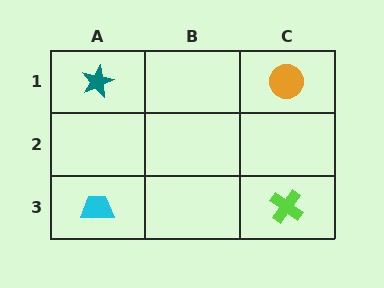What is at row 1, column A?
A teal star.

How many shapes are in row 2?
0 shapes.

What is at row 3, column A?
A cyan trapezoid.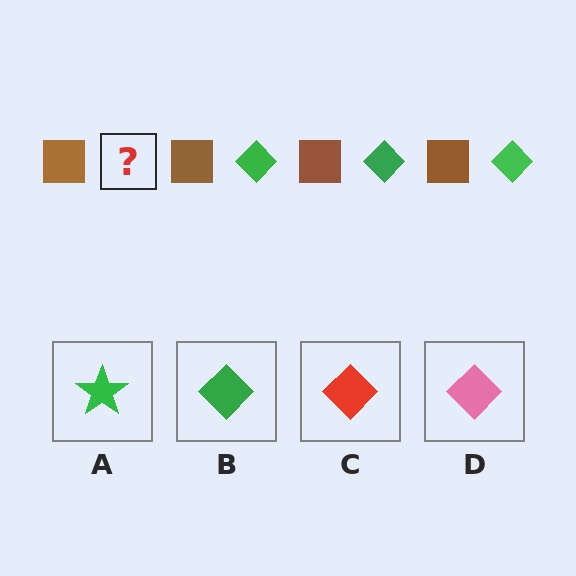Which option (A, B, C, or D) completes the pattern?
B.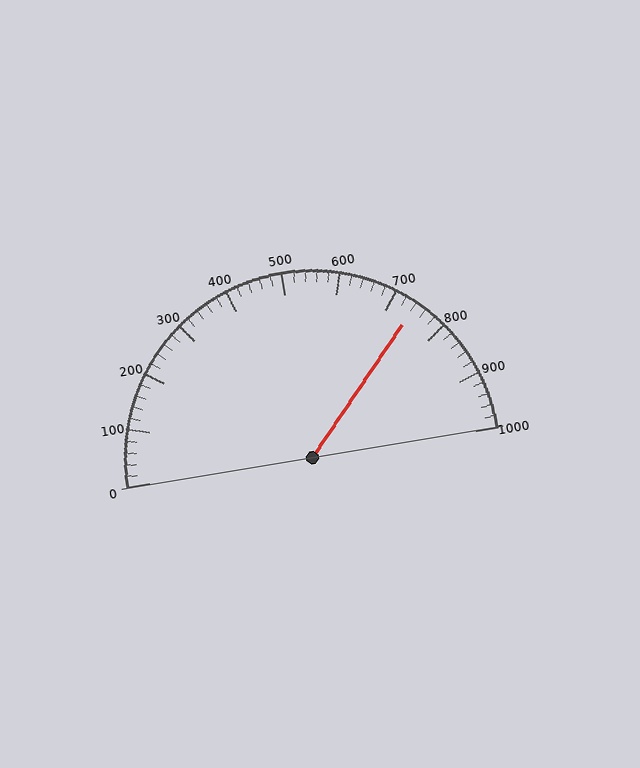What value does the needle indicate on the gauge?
The needle indicates approximately 740.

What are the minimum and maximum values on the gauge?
The gauge ranges from 0 to 1000.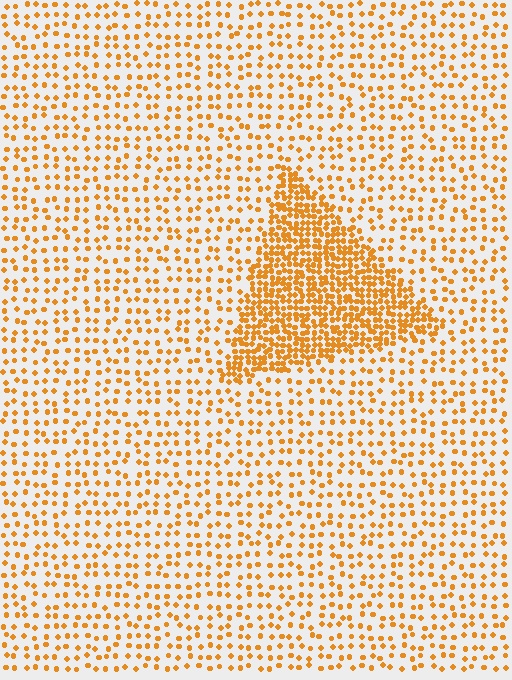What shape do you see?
I see a triangle.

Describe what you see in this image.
The image contains small orange elements arranged at two different densities. A triangle-shaped region is visible where the elements are more densely packed than the surrounding area.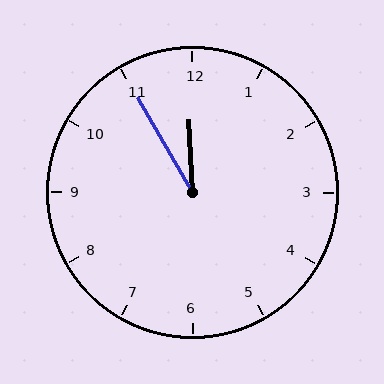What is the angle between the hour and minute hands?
Approximately 28 degrees.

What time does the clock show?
11:55.